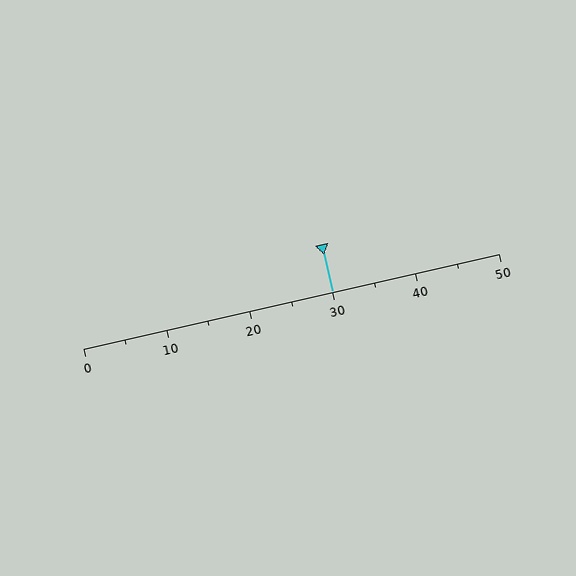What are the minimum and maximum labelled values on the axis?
The axis runs from 0 to 50.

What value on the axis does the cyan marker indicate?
The marker indicates approximately 30.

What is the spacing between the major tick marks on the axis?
The major ticks are spaced 10 apart.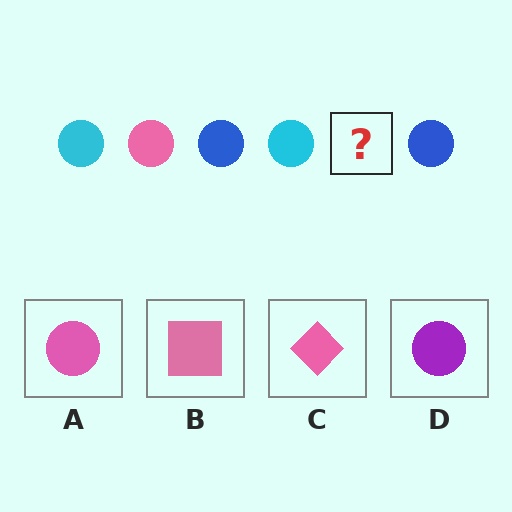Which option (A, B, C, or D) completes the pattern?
A.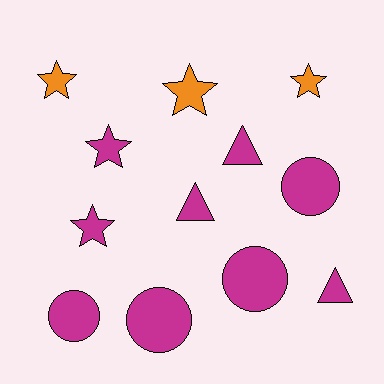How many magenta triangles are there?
There are 3 magenta triangles.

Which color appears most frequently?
Magenta, with 9 objects.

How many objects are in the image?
There are 12 objects.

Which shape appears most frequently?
Star, with 5 objects.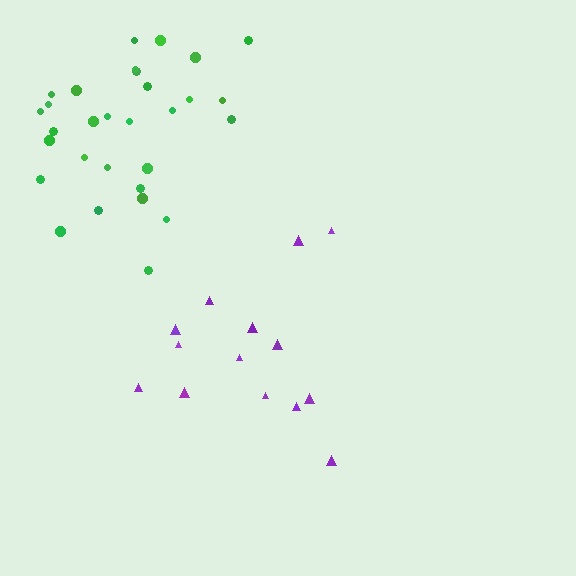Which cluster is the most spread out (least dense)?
Purple.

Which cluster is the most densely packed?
Green.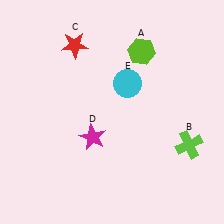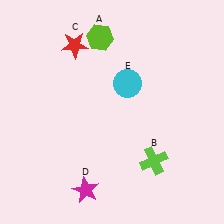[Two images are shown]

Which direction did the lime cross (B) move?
The lime cross (B) moved left.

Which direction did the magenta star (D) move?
The magenta star (D) moved down.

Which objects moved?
The objects that moved are: the lime hexagon (A), the lime cross (B), the magenta star (D).